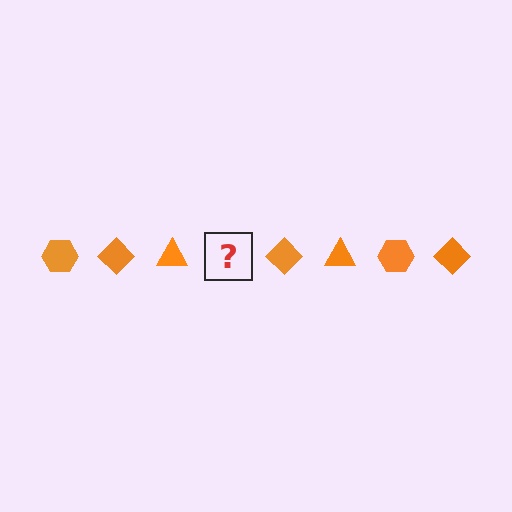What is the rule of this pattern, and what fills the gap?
The rule is that the pattern cycles through hexagon, diamond, triangle shapes in orange. The gap should be filled with an orange hexagon.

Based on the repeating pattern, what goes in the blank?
The blank should be an orange hexagon.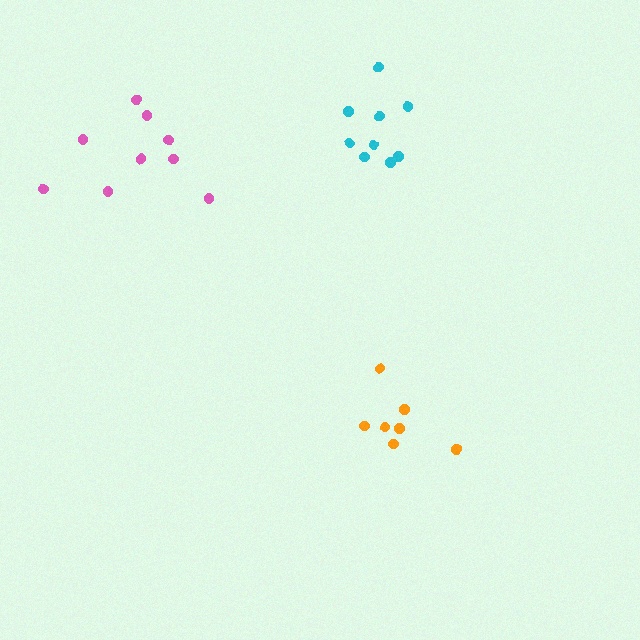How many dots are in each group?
Group 1: 9 dots, Group 2: 9 dots, Group 3: 7 dots (25 total).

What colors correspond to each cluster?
The clusters are colored: pink, cyan, orange.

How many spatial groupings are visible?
There are 3 spatial groupings.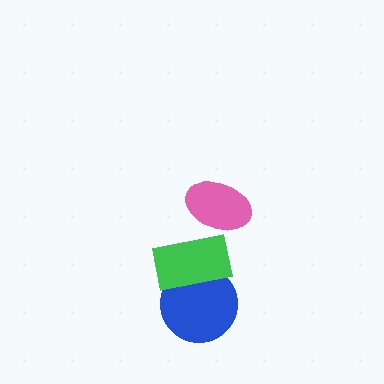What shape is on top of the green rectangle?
The pink ellipse is on top of the green rectangle.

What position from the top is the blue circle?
The blue circle is 3rd from the top.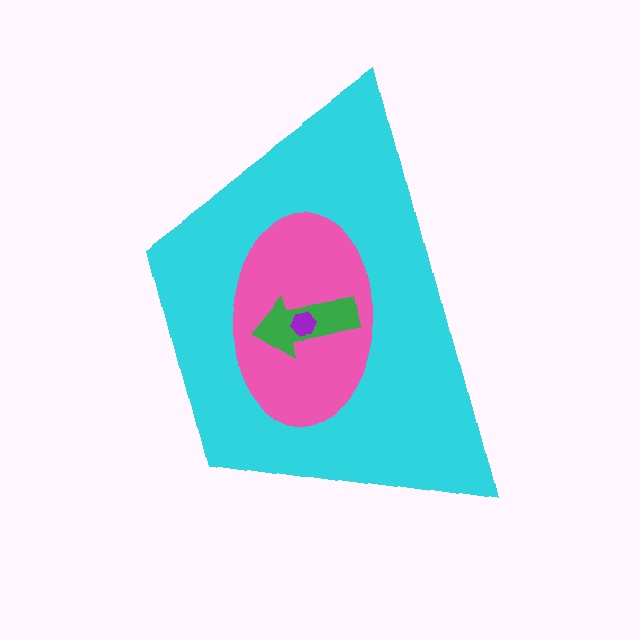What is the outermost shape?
The cyan trapezoid.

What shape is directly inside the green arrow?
The purple hexagon.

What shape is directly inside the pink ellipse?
The green arrow.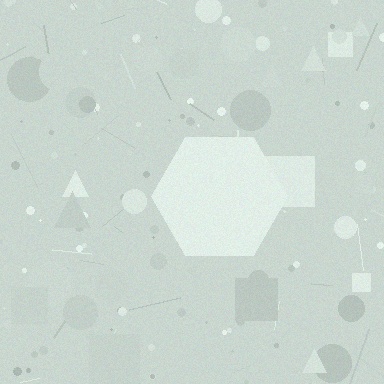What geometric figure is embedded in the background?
A hexagon is embedded in the background.